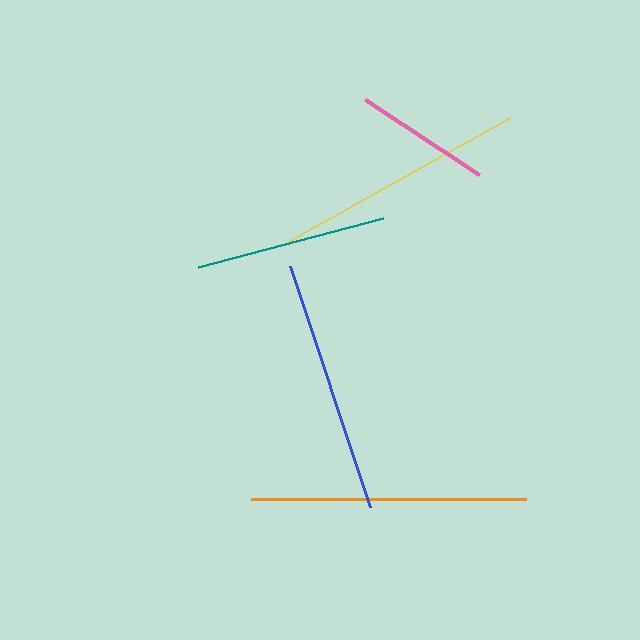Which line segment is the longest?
The orange line is the longest at approximately 276 pixels.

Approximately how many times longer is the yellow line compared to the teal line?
The yellow line is approximately 1.3 times the length of the teal line.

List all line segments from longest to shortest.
From longest to shortest: orange, yellow, blue, teal, pink.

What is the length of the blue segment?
The blue segment is approximately 254 pixels long.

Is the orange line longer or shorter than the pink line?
The orange line is longer than the pink line.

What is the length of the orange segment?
The orange segment is approximately 276 pixels long.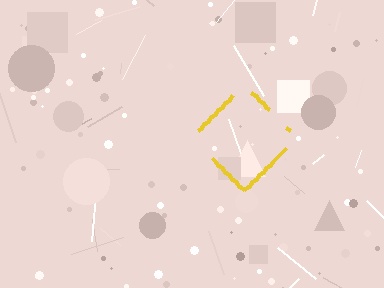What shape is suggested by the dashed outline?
The dashed outline suggests a diamond.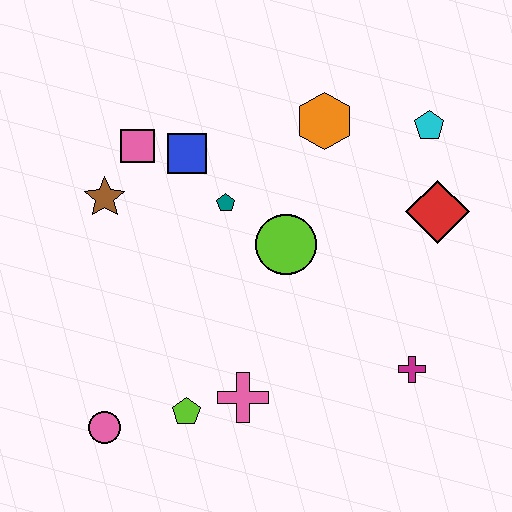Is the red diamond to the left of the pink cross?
No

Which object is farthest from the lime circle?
The pink circle is farthest from the lime circle.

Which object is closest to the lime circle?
The teal pentagon is closest to the lime circle.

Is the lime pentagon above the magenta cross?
No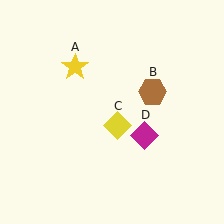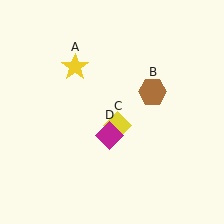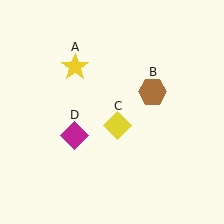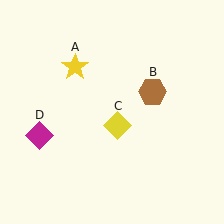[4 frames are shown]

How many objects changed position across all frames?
1 object changed position: magenta diamond (object D).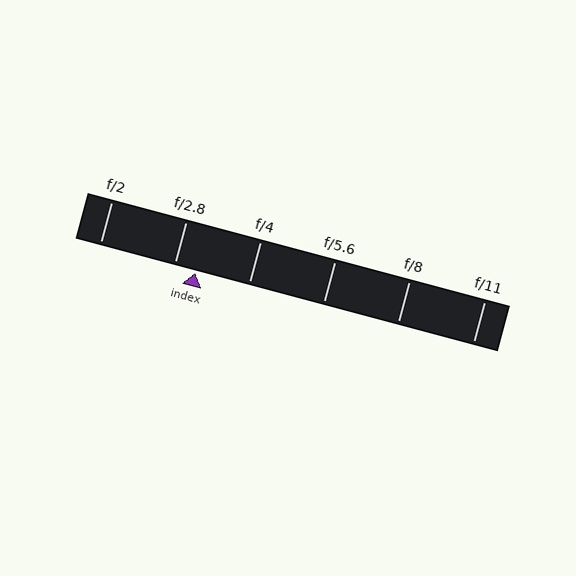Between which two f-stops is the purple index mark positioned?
The index mark is between f/2.8 and f/4.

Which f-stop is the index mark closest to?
The index mark is closest to f/2.8.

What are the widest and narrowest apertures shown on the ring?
The widest aperture shown is f/2 and the narrowest is f/11.